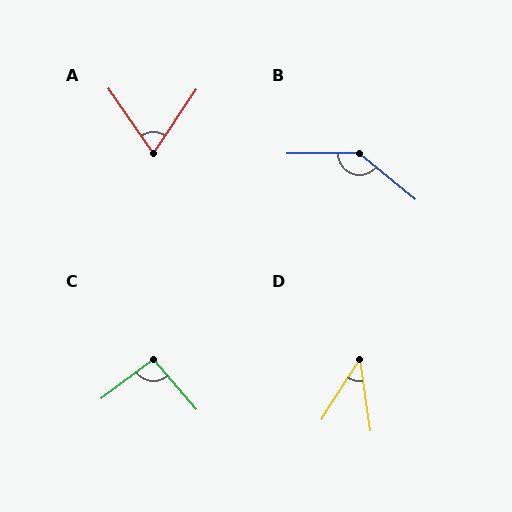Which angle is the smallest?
D, at approximately 41 degrees.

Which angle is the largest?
B, at approximately 141 degrees.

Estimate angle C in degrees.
Approximately 94 degrees.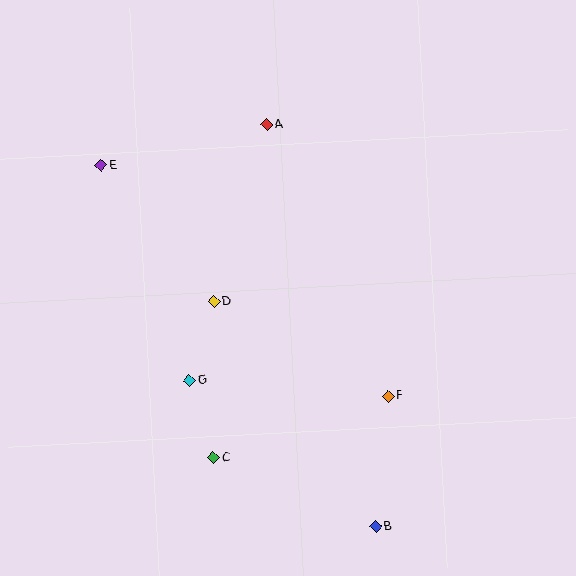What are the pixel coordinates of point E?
Point E is at (101, 165).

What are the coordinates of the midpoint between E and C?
The midpoint between E and C is at (157, 312).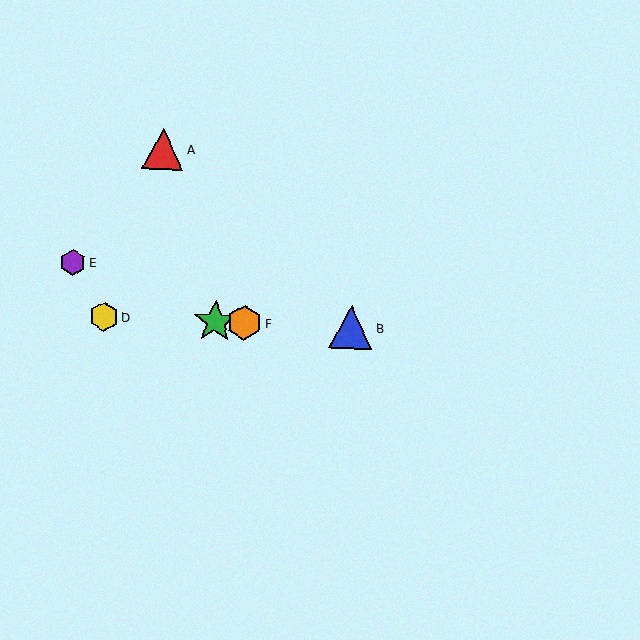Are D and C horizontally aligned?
Yes, both are at y≈317.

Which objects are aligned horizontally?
Objects B, C, D, F are aligned horizontally.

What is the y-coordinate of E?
Object E is at y≈262.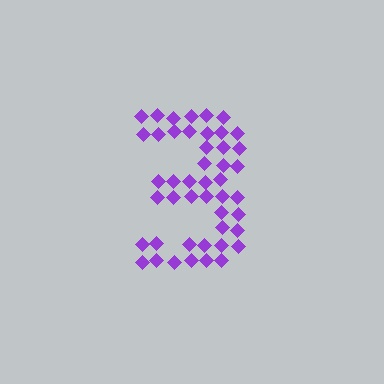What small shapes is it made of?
It is made of small diamonds.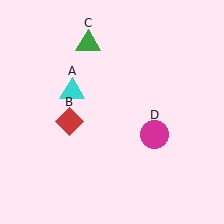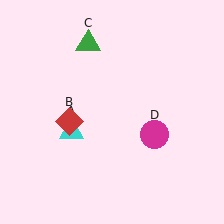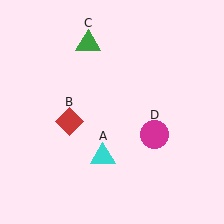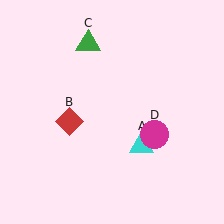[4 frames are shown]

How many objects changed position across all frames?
1 object changed position: cyan triangle (object A).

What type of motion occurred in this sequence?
The cyan triangle (object A) rotated counterclockwise around the center of the scene.